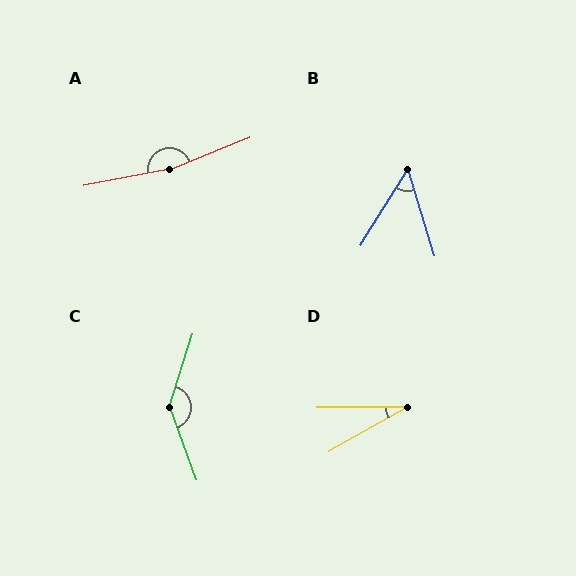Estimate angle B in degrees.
Approximately 49 degrees.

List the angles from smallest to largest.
D (29°), B (49°), C (142°), A (168°).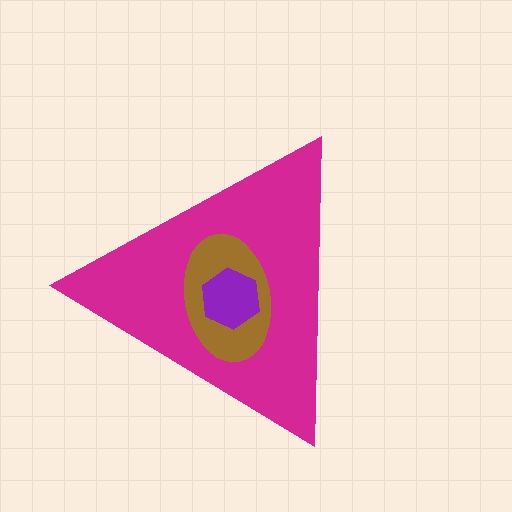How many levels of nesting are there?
3.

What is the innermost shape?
The purple hexagon.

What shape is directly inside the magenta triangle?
The brown ellipse.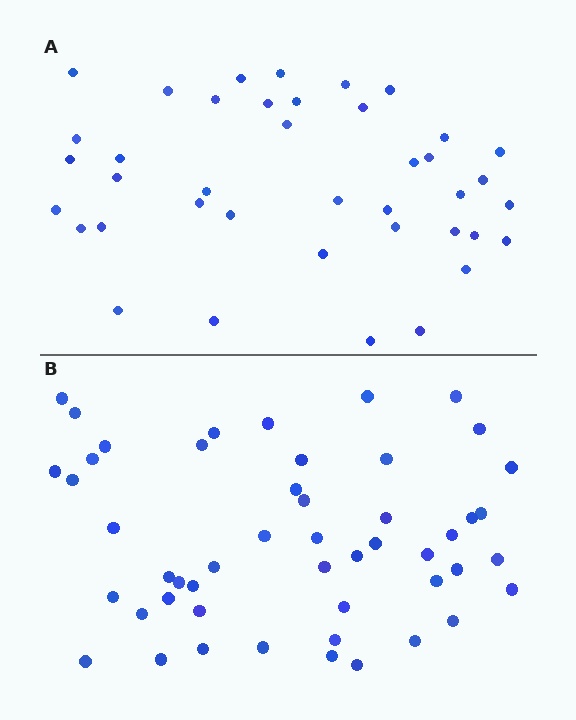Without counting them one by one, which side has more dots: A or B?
Region B (the bottom region) has more dots.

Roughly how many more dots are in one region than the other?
Region B has roughly 10 or so more dots than region A.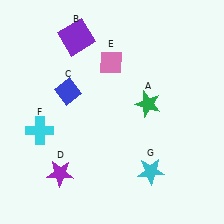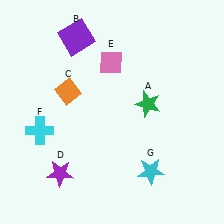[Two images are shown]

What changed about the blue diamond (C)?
In Image 1, C is blue. In Image 2, it changed to orange.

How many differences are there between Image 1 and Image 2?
There is 1 difference between the two images.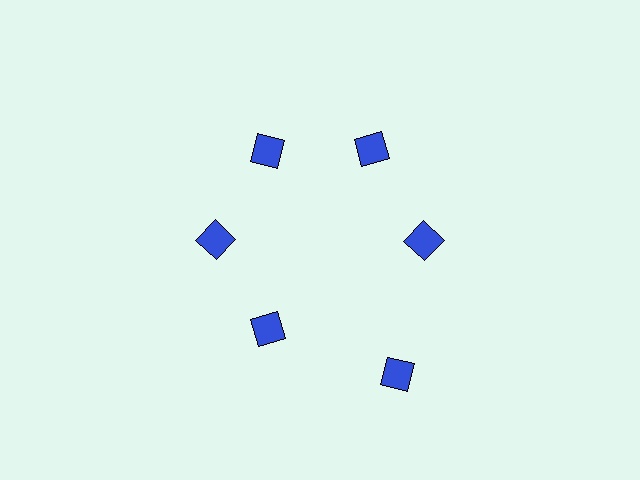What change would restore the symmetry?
The symmetry would be restored by moving it inward, back onto the ring so that all 6 diamonds sit at equal angles and equal distance from the center.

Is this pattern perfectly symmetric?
No. The 6 blue diamonds are arranged in a ring, but one element near the 5 o'clock position is pushed outward from the center, breaking the 6-fold rotational symmetry.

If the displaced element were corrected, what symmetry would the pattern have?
It would have 6-fold rotational symmetry — the pattern would map onto itself every 60 degrees.